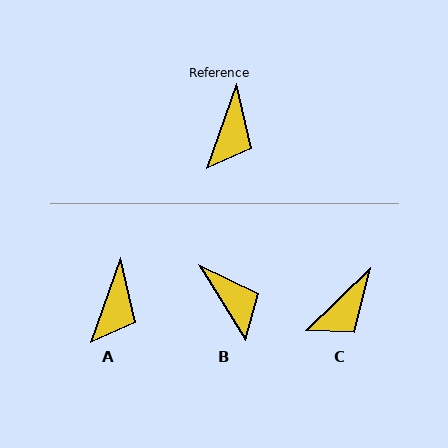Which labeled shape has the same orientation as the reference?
A.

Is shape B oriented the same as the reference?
No, it is off by about 52 degrees.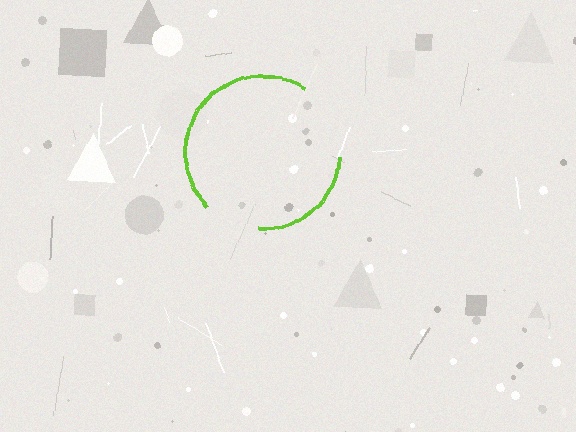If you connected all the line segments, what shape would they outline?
They would outline a circle.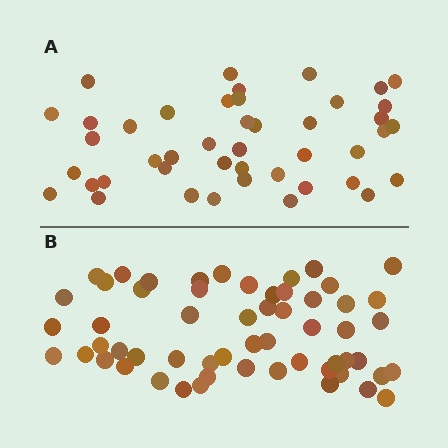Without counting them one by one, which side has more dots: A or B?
Region B (the bottom region) has more dots.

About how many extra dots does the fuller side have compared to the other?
Region B has approximately 15 more dots than region A.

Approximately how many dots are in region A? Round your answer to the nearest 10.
About 40 dots. (The exact count is 44, which rounds to 40.)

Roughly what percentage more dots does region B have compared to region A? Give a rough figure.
About 30% more.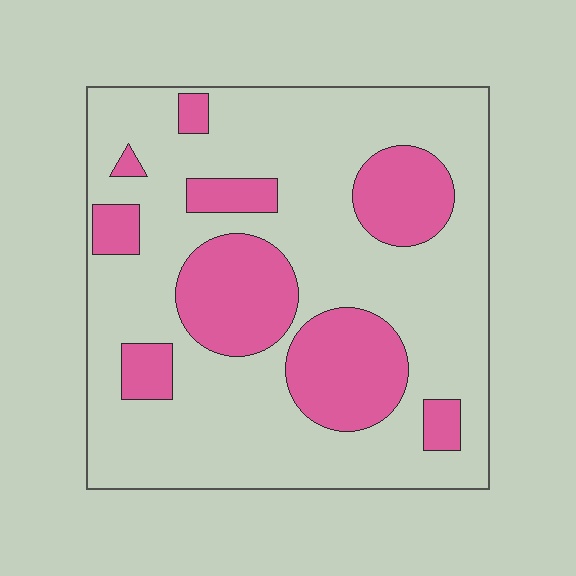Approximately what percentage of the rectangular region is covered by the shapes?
Approximately 30%.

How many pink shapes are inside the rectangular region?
9.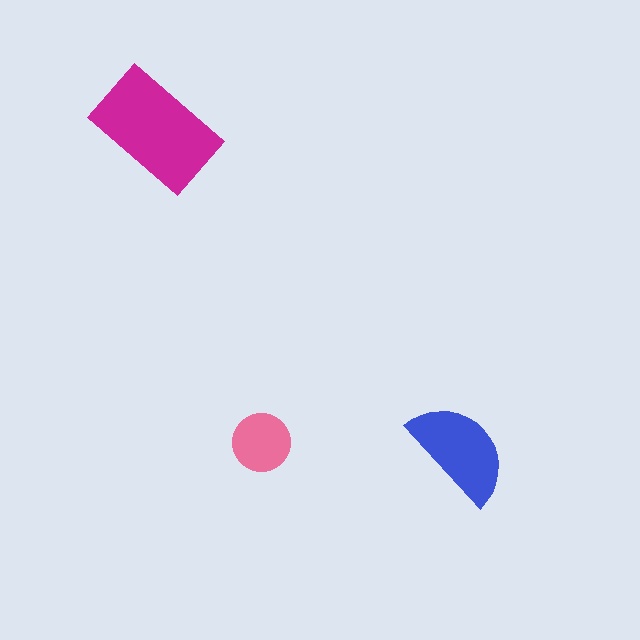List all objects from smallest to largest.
The pink circle, the blue semicircle, the magenta rectangle.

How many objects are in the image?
There are 3 objects in the image.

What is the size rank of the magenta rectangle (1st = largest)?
1st.